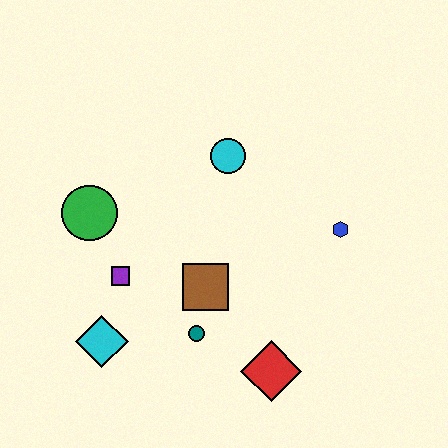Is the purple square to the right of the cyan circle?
No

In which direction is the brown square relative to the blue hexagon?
The brown square is to the left of the blue hexagon.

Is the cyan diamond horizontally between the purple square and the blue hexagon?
No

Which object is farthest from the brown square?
The blue hexagon is farthest from the brown square.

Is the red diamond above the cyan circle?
No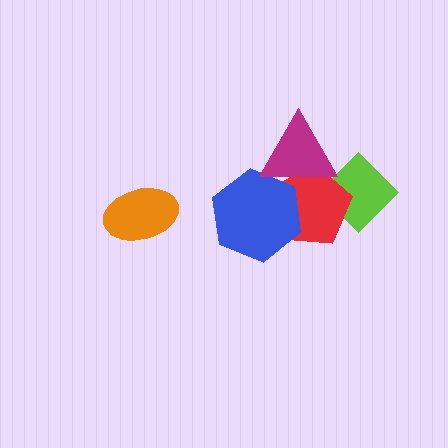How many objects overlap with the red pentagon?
3 objects overlap with the red pentagon.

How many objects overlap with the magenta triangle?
3 objects overlap with the magenta triangle.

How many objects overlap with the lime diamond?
2 objects overlap with the lime diamond.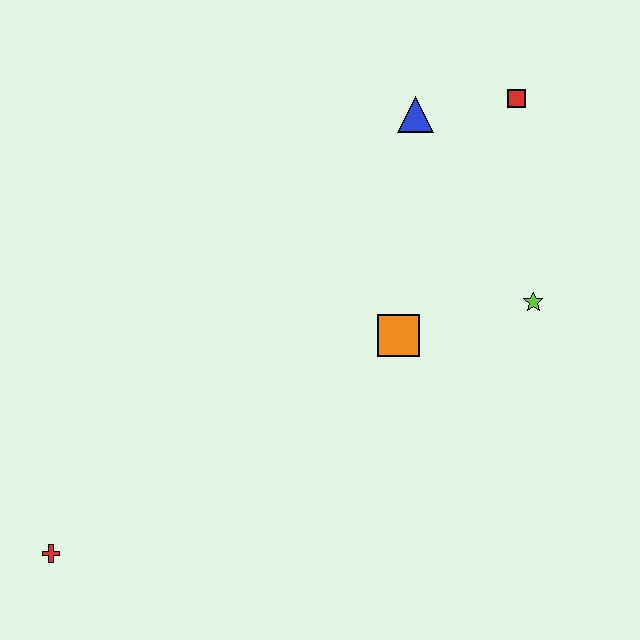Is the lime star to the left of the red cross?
No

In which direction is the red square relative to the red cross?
The red square is to the right of the red cross.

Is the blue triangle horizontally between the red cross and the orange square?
No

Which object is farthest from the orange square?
The red cross is farthest from the orange square.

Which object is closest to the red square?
The blue triangle is closest to the red square.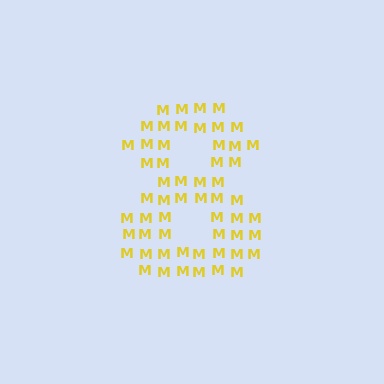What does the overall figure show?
The overall figure shows the digit 8.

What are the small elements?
The small elements are letter M's.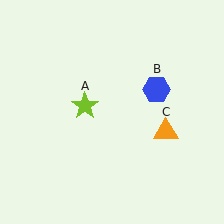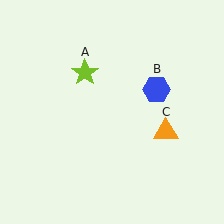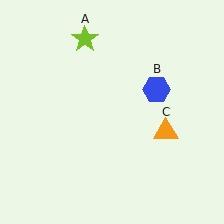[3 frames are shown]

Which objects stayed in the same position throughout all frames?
Blue hexagon (object B) and orange triangle (object C) remained stationary.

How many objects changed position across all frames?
1 object changed position: lime star (object A).